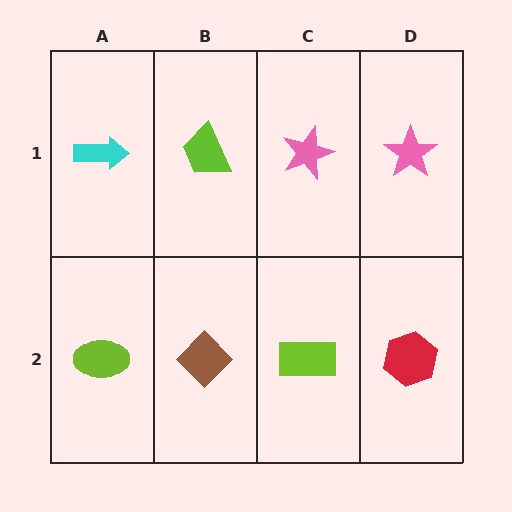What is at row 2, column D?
A red hexagon.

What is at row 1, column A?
A cyan arrow.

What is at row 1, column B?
A lime trapezoid.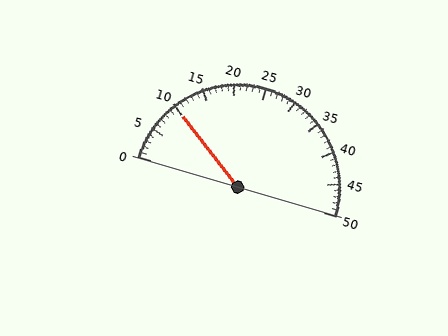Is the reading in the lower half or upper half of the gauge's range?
The reading is in the lower half of the range (0 to 50).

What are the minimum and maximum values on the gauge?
The gauge ranges from 0 to 50.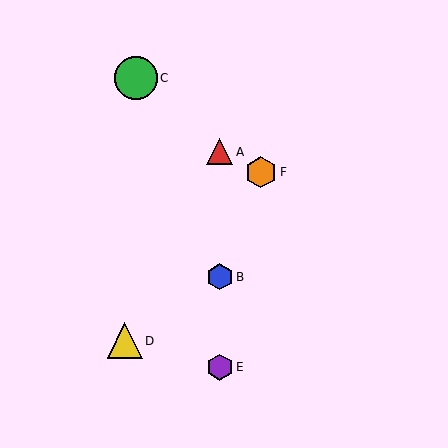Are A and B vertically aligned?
Yes, both are at x≈220.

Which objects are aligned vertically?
Objects A, B, E are aligned vertically.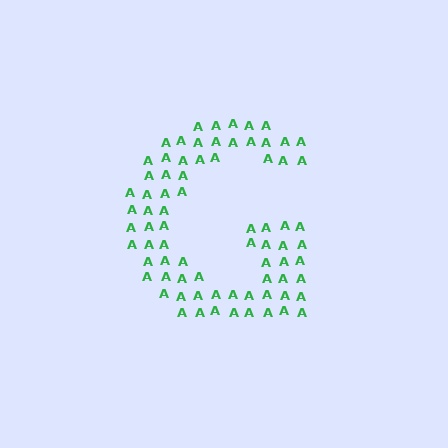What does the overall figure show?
The overall figure shows the letter G.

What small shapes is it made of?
It is made of small letter A's.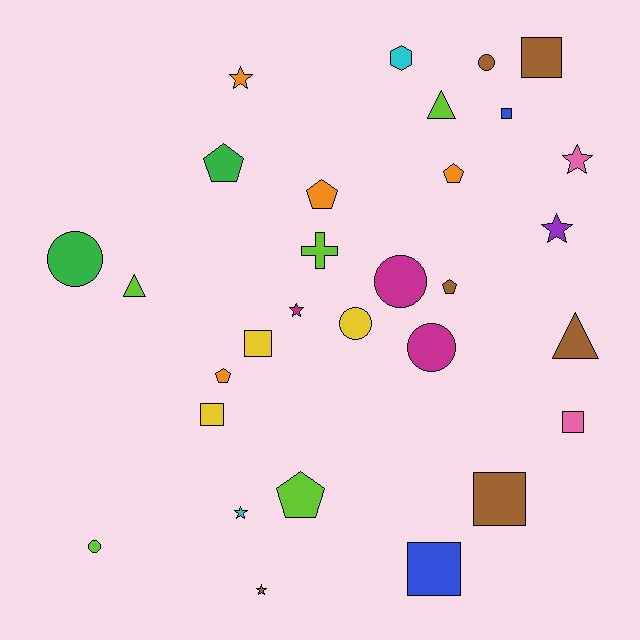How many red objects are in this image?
There are no red objects.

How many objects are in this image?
There are 30 objects.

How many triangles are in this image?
There are 3 triangles.